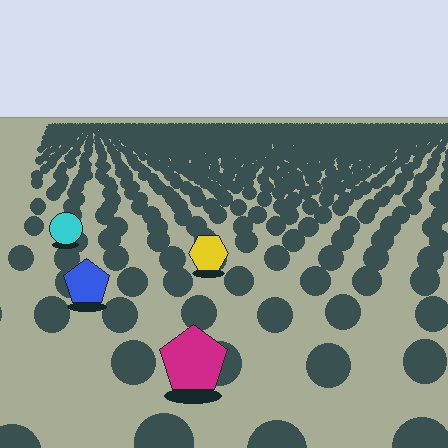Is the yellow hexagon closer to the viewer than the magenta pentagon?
No. The magenta pentagon is closer — you can tell from the texture gradient: the ground texture is coarser near it.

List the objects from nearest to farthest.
From nearest to farthest: the magenta pentagon, the blue pentagon, the yellow hexagon, the cyan circle.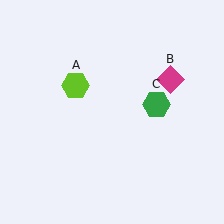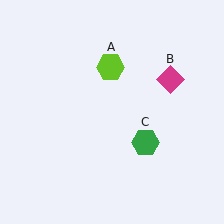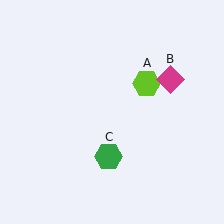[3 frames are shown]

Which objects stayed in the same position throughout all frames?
Magenta diamond (object B) remained stationary.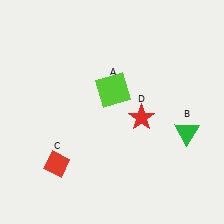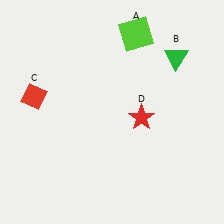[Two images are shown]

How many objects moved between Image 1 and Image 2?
3 objects moved between the two images.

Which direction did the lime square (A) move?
The lime square (A) moved up.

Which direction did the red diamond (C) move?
The red diamond (C) moved up.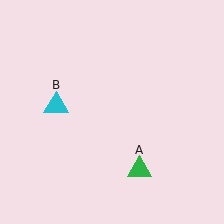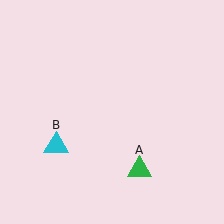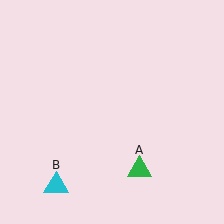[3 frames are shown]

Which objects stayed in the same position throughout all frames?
Green triangle (object A) remained stationary.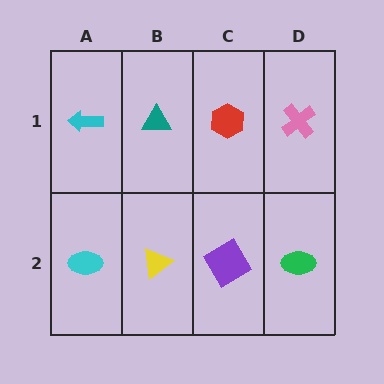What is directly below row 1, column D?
A green ellipse.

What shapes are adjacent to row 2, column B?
A teal triangle (row 1, column B), a cyan ellipse (row 2, column A), a purple diamond (row 2, column C).